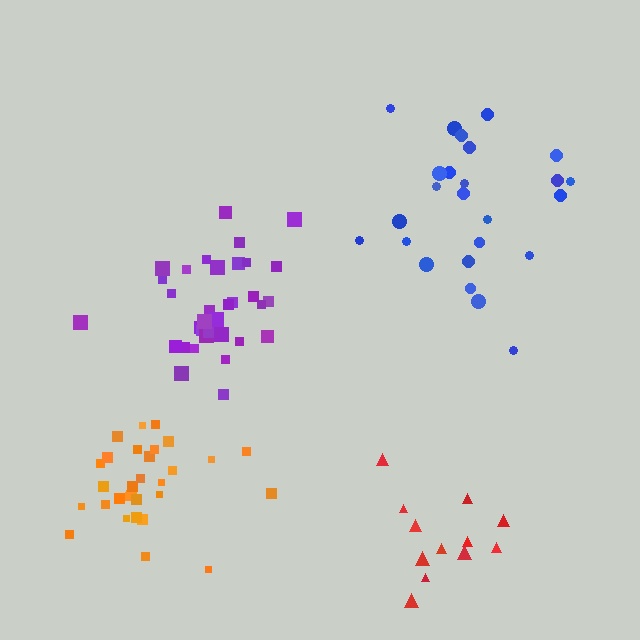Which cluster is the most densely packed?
Purple.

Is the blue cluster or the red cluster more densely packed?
Red.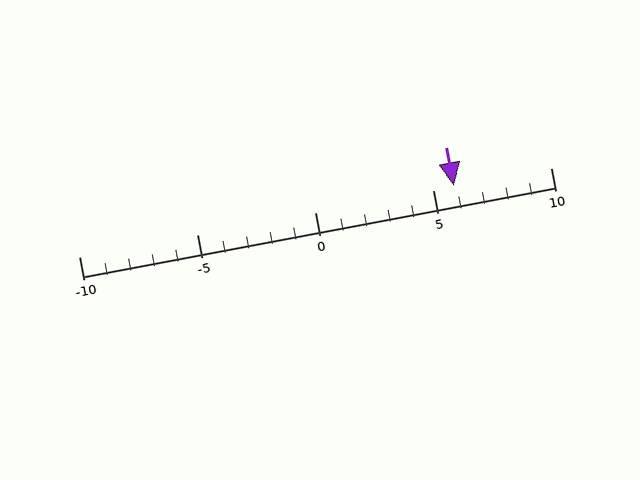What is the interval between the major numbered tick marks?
The major tick marks are spaced 5 units apart.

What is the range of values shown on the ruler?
The ruler shows values from -10 to 10.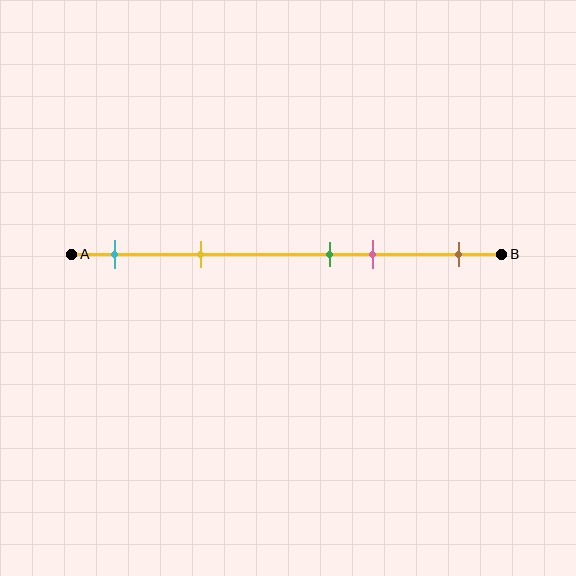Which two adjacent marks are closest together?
The green and pink marks are the closest adjacent pair.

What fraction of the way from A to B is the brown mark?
The brown mark is approximately 90% (0.9) of the way from A to B.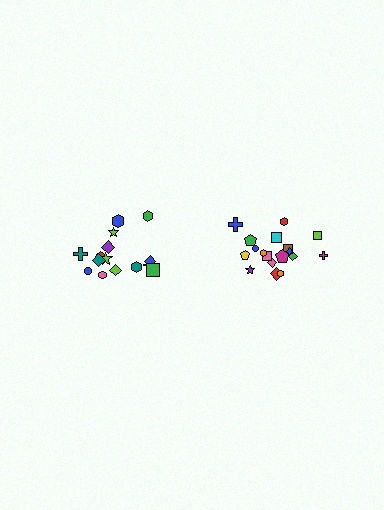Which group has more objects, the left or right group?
The right group.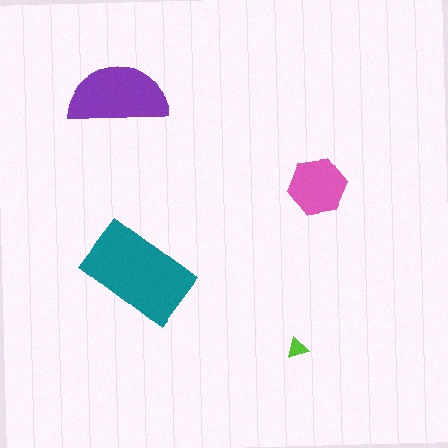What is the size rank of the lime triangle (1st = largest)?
4th.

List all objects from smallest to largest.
The lime triangle, the pink hexagon, the purple semicircle, the teal rectangle.